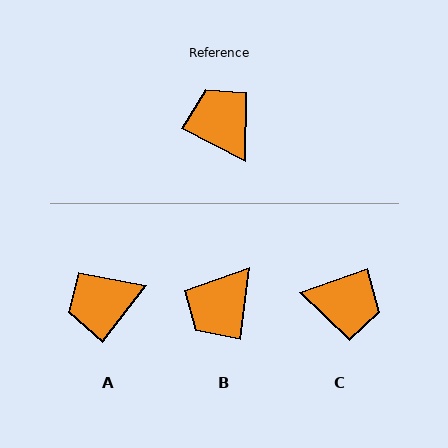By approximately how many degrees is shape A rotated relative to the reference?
Approximately 80 degrees counter-clockwise.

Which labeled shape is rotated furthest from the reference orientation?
C, about 133 degrees away.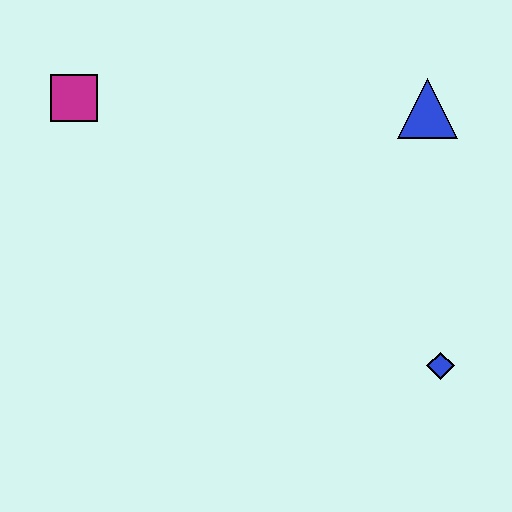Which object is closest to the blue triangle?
The blue diamond is closest to the blue triangle.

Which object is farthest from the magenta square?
The blue diamond is farthest from the magenta square.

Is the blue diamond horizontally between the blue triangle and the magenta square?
No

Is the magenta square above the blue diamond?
Yes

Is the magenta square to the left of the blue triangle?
Yes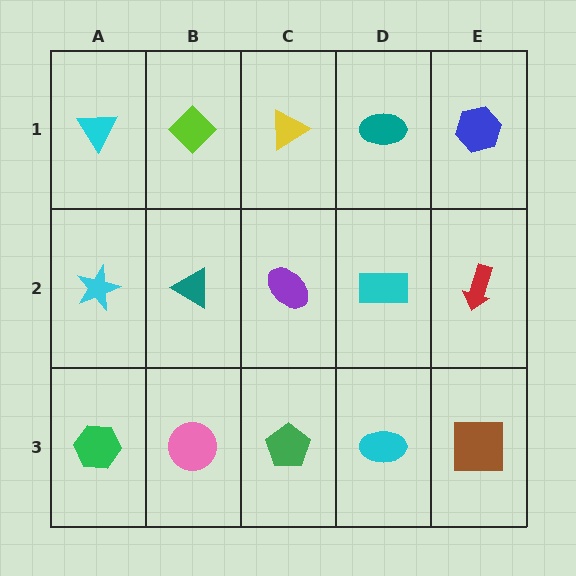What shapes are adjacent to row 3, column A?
A cyan star (row 2, column A), a pink circle (row 3, column B).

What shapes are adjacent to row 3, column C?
A purple ellipse (row 2, column C), a pink circle (row 3, column B), a cyan ellipse (row 3, column D).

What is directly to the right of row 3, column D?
A brown square.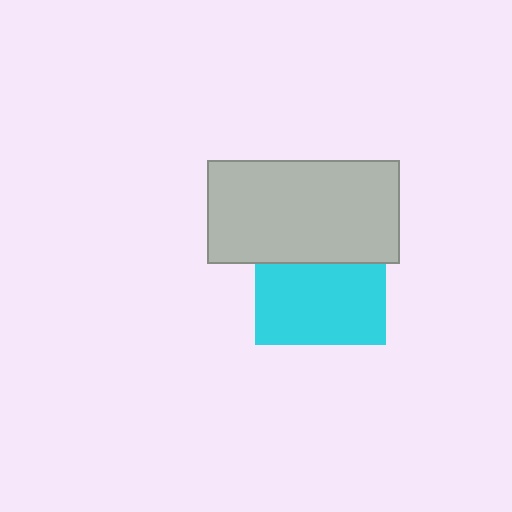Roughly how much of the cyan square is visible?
About half of it is visible (roughly 63%).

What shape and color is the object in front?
The object in front is a light gray rectangle.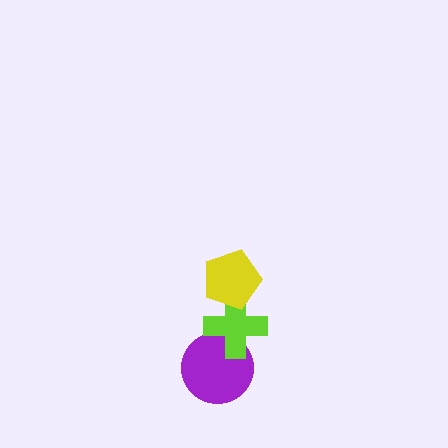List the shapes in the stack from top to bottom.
From top to bottom: the yellow pentagon, the lime cross, the purple circle.